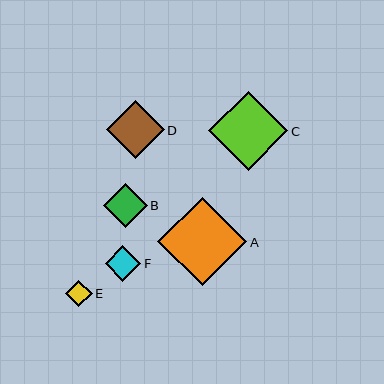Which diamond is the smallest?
Diamond E is the smallest with a size of approximately 26 pixels.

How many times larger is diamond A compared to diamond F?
Diamond A is approximately 2.5 times the size of diamond F.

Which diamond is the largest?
Diamond A is the largest with a size of approximately 89 pixels.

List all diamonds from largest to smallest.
From largest to smallest: A, C, D, B, F, E.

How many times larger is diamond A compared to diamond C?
Diamond A is approximately 1.1 times the size of diamond C.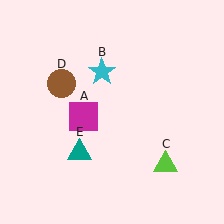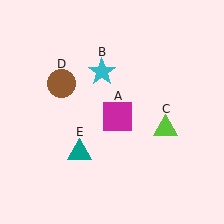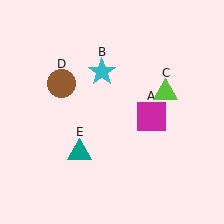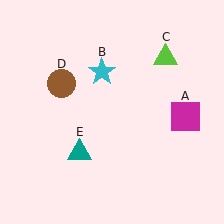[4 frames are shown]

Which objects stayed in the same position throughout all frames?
Cyan star (object B) and brown circle (object D) and teal triangle (object E) remained stationary.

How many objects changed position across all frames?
2 objects changed position: magenta square (object A), lime triangle (object C).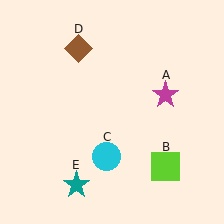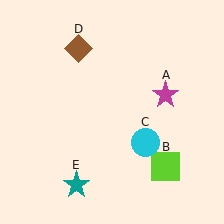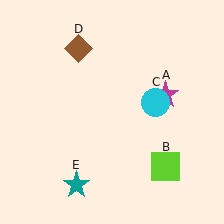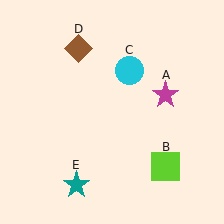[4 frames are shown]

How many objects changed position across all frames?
1 object changed position: cyan circle (object C).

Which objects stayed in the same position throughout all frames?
Magenta star (object A) and lime square (object B) and brown diamond (object D) and teal star (object E) remained stationary.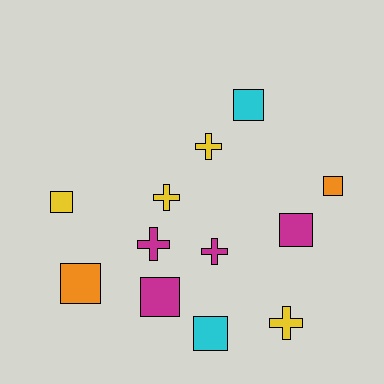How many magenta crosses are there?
There are 2 magenta crosses.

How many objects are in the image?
There are 12 objects.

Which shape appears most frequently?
Square, with 7 objects.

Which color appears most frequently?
Magenta, with 4 objects.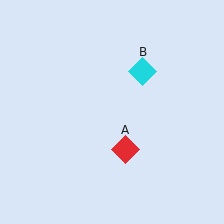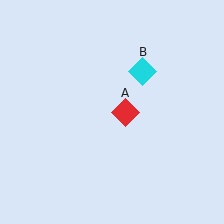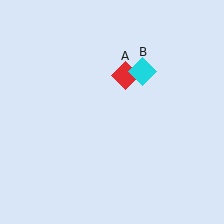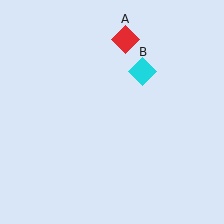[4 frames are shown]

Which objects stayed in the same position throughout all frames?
Cyan diamond (object B) remained stationary.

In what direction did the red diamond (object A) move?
The red diamond (object A) moved up.